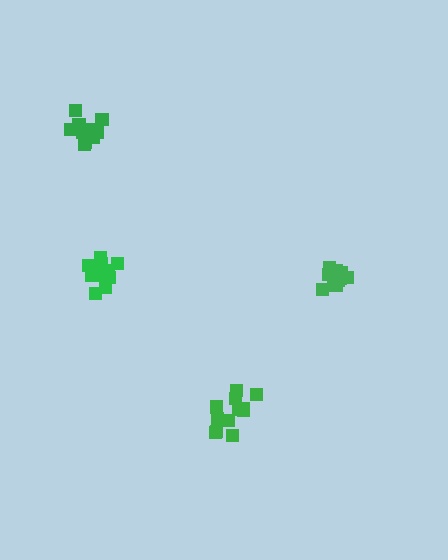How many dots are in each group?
Group 1: 13 dots, Group 2: 11 dots, Group 3: 13 dots, Group 4: 15 dots (52 total).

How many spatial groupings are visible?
There are 4 spatial groupings.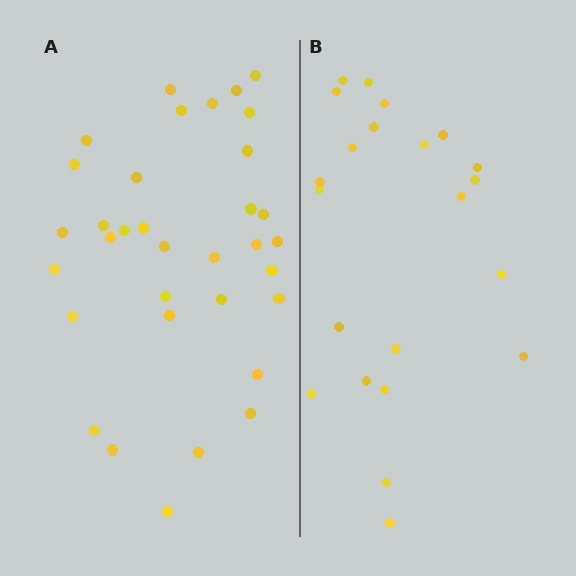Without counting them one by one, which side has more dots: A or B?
Region A (the left region) has more dots.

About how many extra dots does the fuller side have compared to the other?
Region A has roughly 12 or so more dots than region B.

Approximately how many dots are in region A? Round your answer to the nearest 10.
About 30 dots. (The exact count is 34, which rounds to 30.)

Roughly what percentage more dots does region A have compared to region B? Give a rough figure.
About 55% more.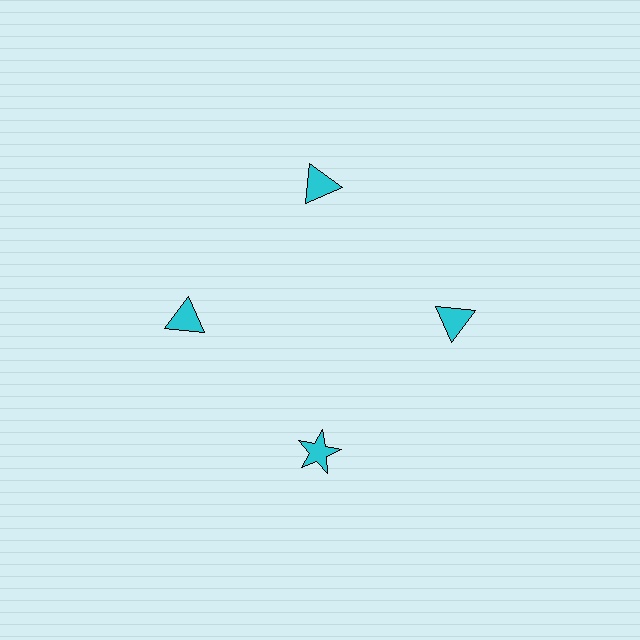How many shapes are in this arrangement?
There are 4 shapes arranged in a ring pattern.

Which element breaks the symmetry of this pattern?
The cyan star at roughly the 6 o'clock position breaks the symmetry. All other shapes are cyan triangles.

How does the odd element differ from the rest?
It has a different shape: star instead of triangle.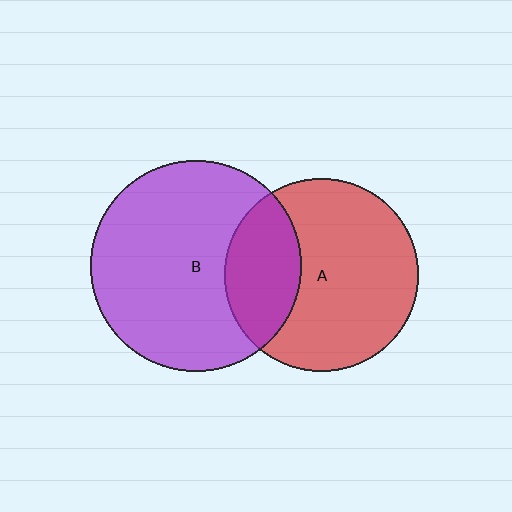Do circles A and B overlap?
Yes.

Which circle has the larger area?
Circle B (purple).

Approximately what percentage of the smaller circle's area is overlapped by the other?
Approximately 30%.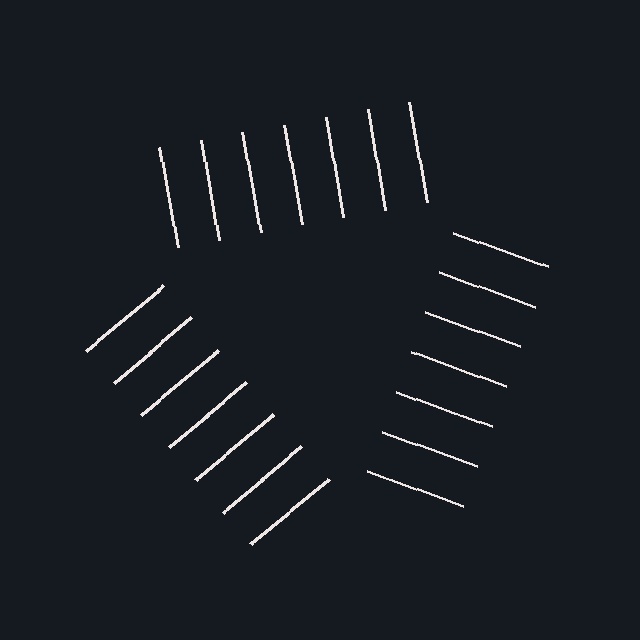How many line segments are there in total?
21 — 7 along each of the 3 edges.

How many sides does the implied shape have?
3 sides — the line-ends trace a triangle.